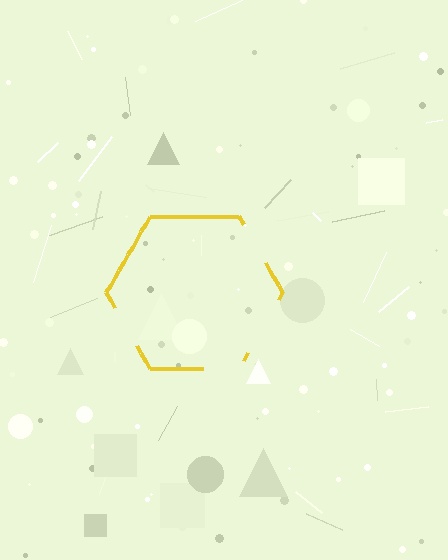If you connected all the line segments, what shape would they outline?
They would outline a hexagon.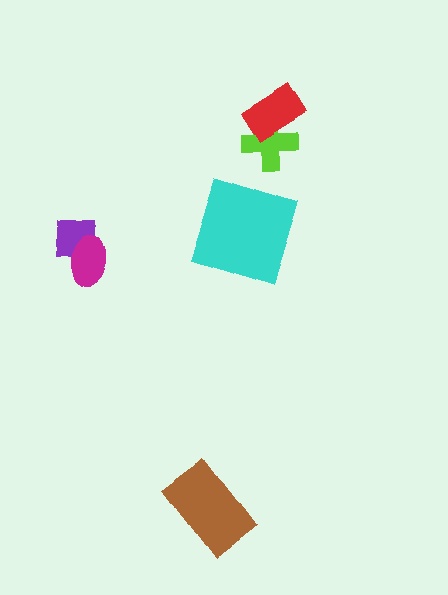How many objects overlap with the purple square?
1 object overlaps with the purple square.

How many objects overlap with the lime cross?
1 object overlaps with the lime cross.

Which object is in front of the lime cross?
The red rectangle is in front of the lime cross.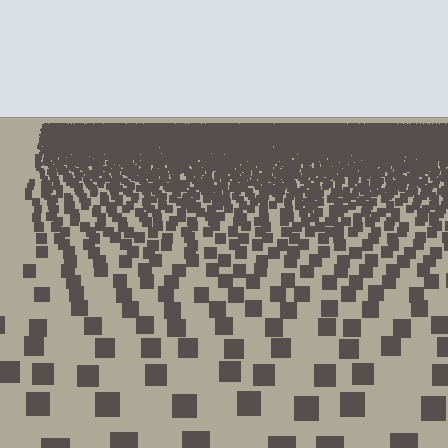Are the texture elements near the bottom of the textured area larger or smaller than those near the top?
Larger. Near the bottom, elements are closer to the viewer and appear at a bigger on-screen size.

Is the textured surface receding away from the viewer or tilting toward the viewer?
The surface is receding away from the viewer. Texture elements get smaller and denser toward the top.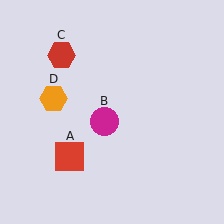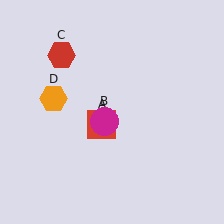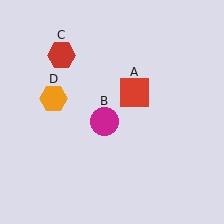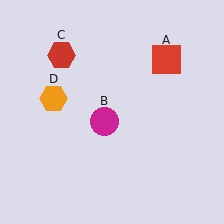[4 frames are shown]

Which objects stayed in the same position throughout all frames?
Magenta circle (object B) and red hexagon (object C) and orange hexagon (object D) remained stationary.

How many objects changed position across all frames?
1 object changed position: red square (object A).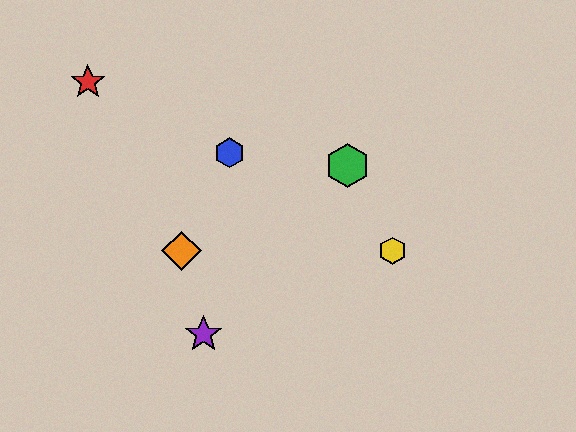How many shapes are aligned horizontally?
2 shapes (the yellow hexagon, the orange diamond) are aligned horizontally.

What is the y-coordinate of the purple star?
The purple star is at y≈334.